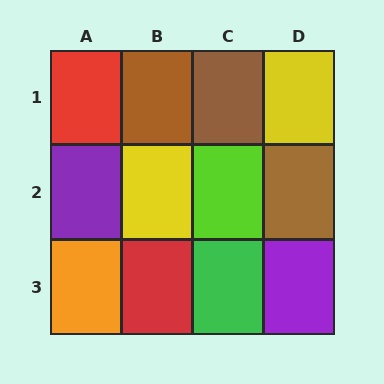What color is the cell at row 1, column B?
Brown.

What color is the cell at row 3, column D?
Purple.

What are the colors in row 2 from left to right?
Purple, yellow, lime, brown.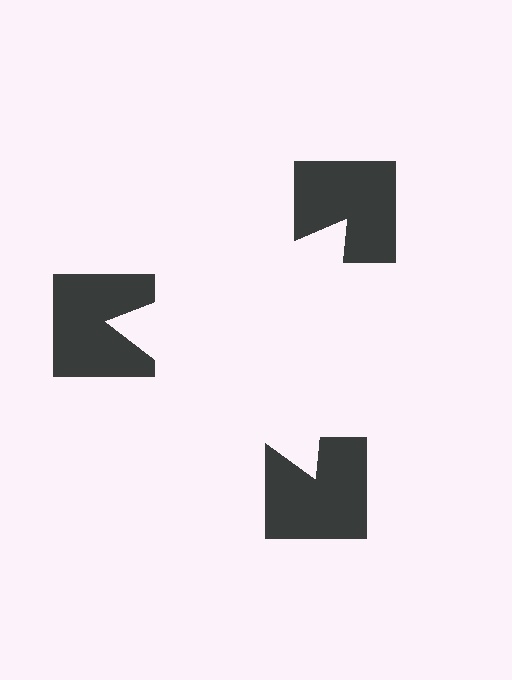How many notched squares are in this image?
There are 3 — one at each vertex of the illusory triangle.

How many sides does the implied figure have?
3 sides.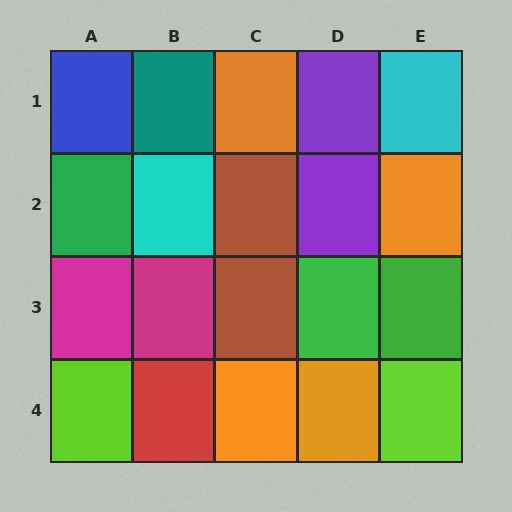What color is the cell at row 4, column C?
Orange.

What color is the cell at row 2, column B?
Cyan.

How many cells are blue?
1 cell is blue.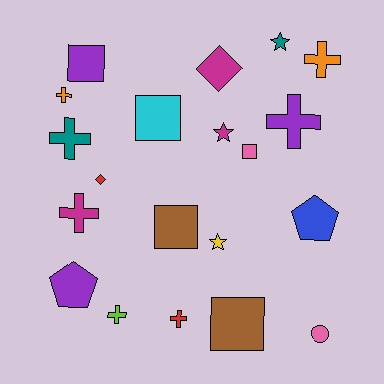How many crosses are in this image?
There are 7 crosses.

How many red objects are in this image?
There are 2 red objects.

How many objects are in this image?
There are 20 objects.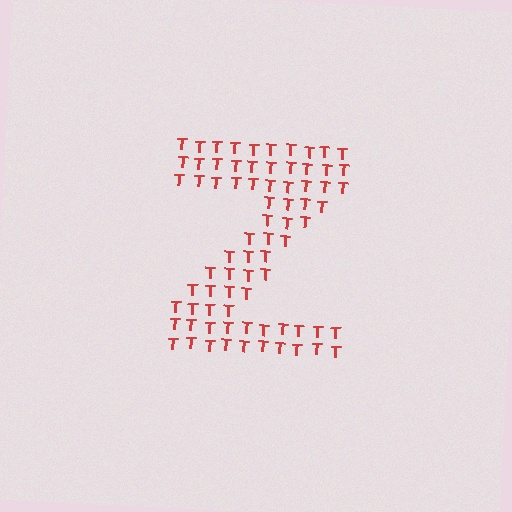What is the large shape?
The large shape is the letter Z.